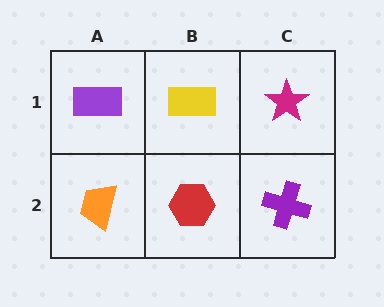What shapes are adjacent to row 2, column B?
A yellow rectangle (row 1, column B), an orange trapezoid (row 2, column A), a purple cross (row 2, column C).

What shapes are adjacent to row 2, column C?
A magenta star (row 1, column C), a red hexagon (row 2, column B).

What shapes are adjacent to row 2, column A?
A purple rectangle (row 1, column A), a red hexagon (row 2, column B).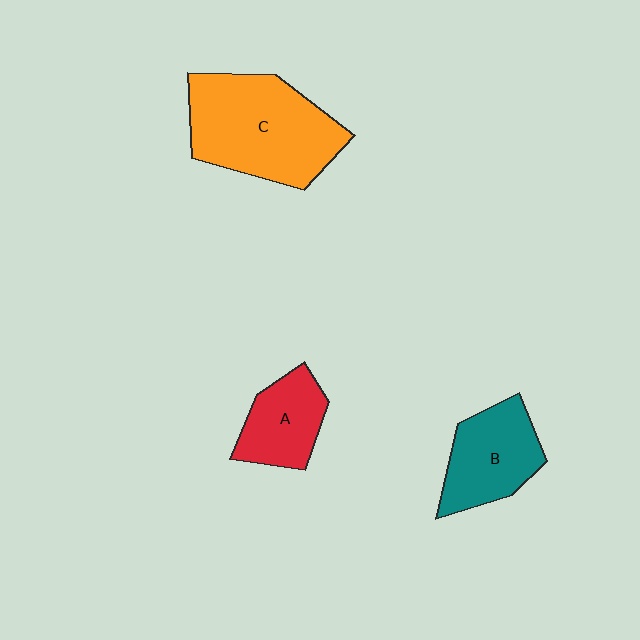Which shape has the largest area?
Shape C (orange).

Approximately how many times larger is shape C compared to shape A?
Approximately 2.1 times.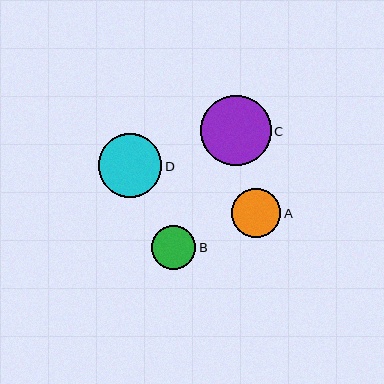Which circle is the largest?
Circle C is the largest with a size of approximately 70 pixels.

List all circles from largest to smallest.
From largest to smallest: C, D, A, B.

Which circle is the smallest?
Circle B is the smallest with a size of approximately 44 pixels.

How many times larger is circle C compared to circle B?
Circle C is approximately 1.6 times the size of circle B.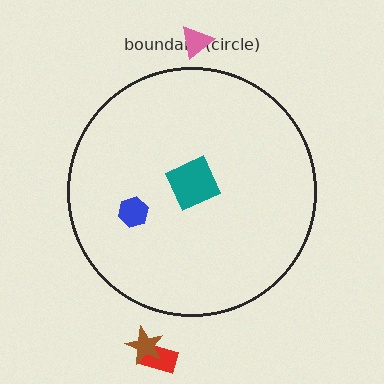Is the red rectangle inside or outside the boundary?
Outside.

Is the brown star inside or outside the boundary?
Outside.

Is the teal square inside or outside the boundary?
Inside.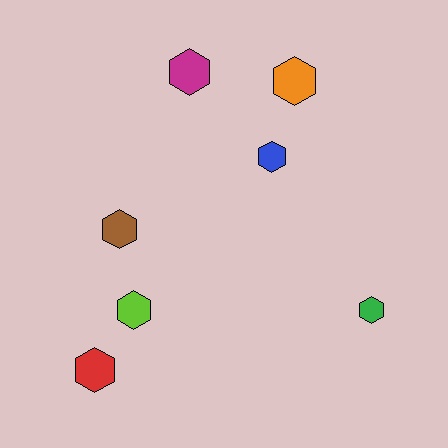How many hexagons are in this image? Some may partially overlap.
There are 7 hexagons.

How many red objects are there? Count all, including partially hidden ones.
There is 1 red object.